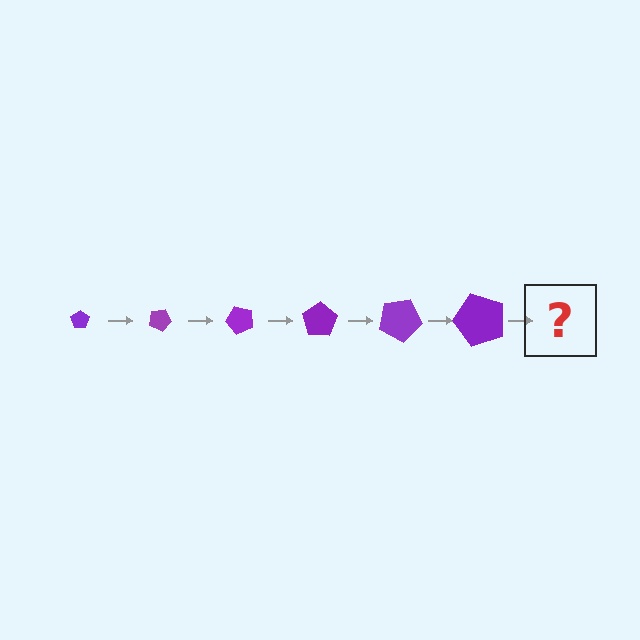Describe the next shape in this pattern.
It should be a pentagon, larger than the previous one and rotated 150 degrees from the start.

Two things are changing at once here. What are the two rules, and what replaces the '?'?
The two rules are that the pentagon grows larger each step and it rotates 25 degrees each step. The '?' should be a pentagon, larger than the previous one and rotated 150 degrees from the start.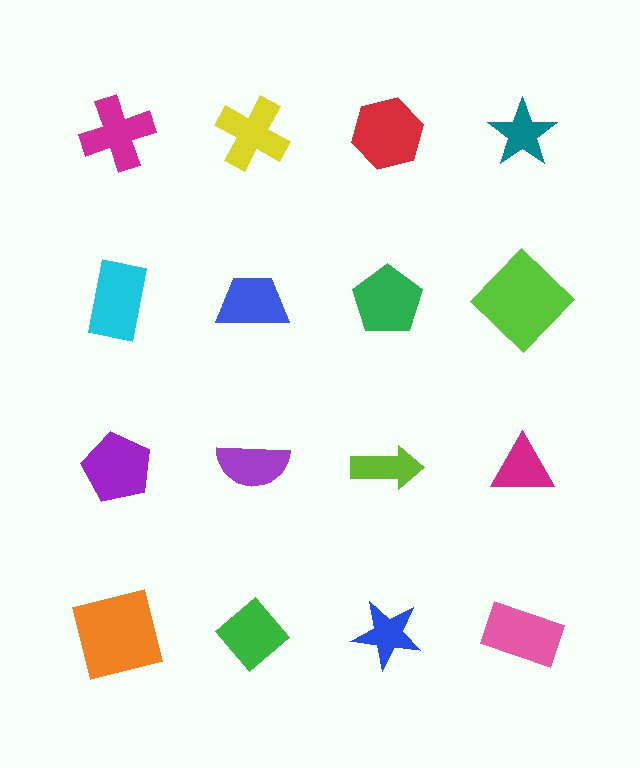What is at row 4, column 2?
A green diamond.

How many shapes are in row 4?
4 shapes.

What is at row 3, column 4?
A magenta triangle.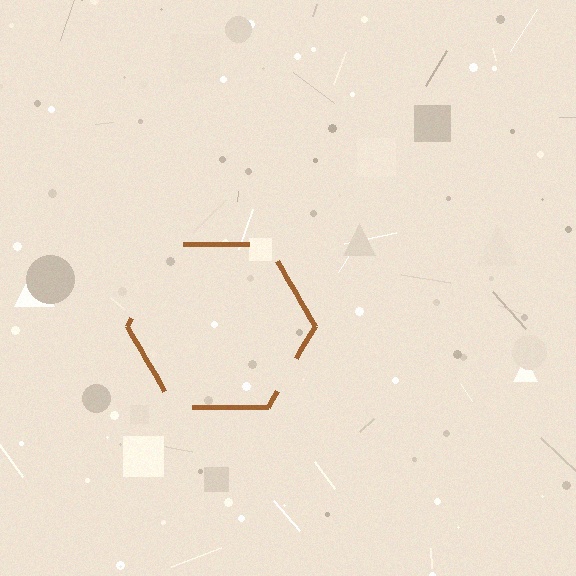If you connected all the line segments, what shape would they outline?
They would outline a hexagon.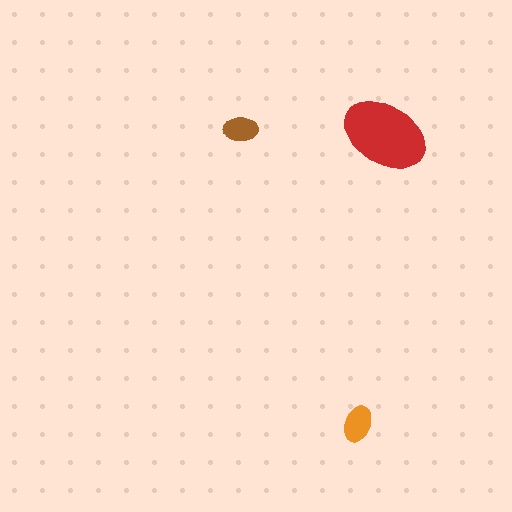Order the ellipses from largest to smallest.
the red one, the orange one, the brown one.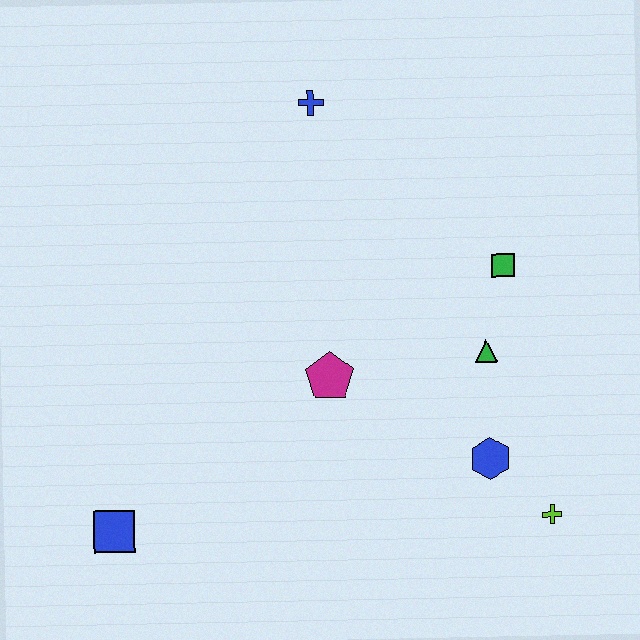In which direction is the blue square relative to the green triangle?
The blue square is to the left of the green triangle.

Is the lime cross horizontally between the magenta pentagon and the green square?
No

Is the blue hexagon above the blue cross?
No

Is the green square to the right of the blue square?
Yes